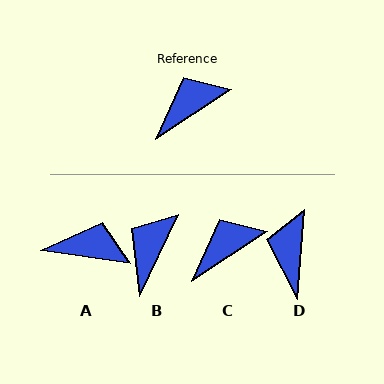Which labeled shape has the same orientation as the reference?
C.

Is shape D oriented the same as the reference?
No, it is off by about 52 degrees.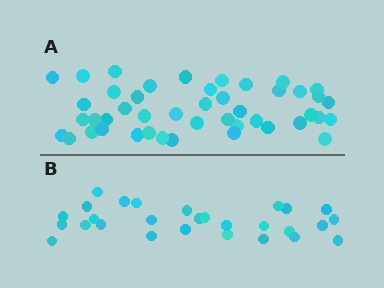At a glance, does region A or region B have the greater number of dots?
Region A (the top region) has more dots.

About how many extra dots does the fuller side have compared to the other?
Region A has approximately 15 more dots than region B.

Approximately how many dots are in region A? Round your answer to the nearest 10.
About 40 dots. (The exact count is 45, which rounds to 40.)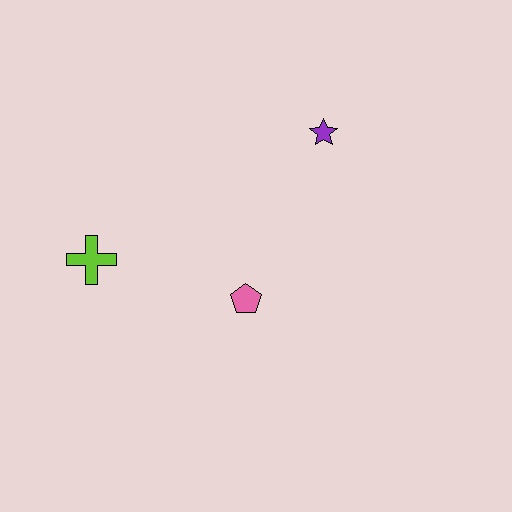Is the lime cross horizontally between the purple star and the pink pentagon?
No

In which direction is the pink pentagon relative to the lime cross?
The pink pentagon is to the right of the lime cross.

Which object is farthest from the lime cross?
The purple star is farthest from the lime cross.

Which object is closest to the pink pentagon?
The lime cross is closest to the pink pentagon.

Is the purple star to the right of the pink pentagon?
Yes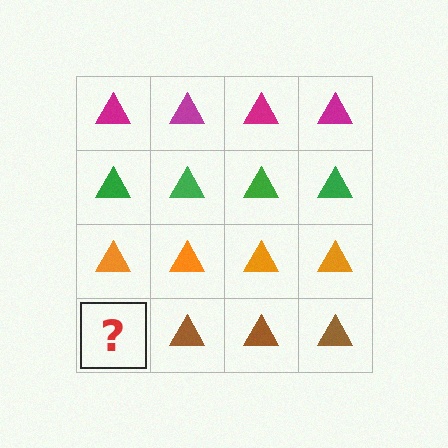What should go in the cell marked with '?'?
The missing cell should contain a brown triangle.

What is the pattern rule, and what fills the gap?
The rule is that each row has a consistent color. The gap should be filled with a brown triangle.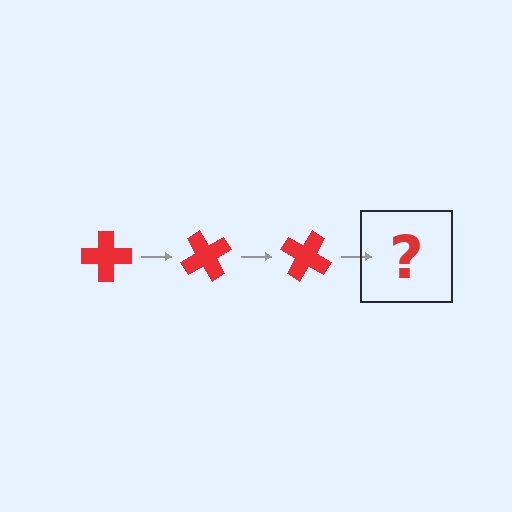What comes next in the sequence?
The next element should be a red cross rotated 180 degrees.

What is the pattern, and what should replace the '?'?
The pattern is that the cross rotates 60 degrees each step. The '?' should be a red cross rotated 180 degrees.